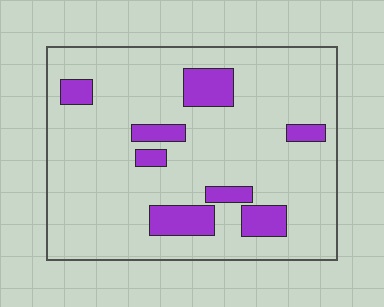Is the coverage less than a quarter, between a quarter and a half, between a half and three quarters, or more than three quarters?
Less than a quarter.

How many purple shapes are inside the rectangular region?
8.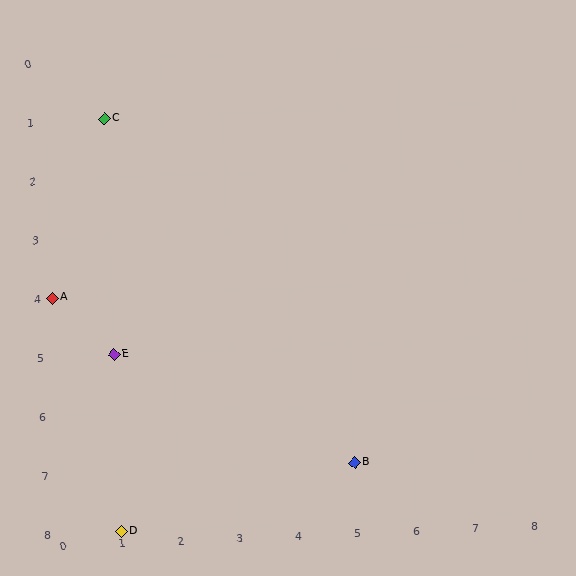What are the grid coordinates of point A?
Point A is at grid coordinates (0, 4).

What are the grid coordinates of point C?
Point C is at grid coordinates (1, 1).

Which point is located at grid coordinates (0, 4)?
Point A is at (0, 4).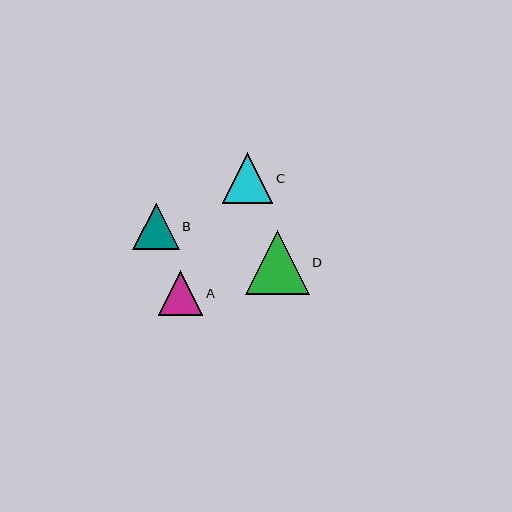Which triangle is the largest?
Triangle D is the largest with a size of approximately 64 pixels.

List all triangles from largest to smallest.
From largest to smallest: D, C, B, A.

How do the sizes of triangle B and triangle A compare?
Triangle B and triangle A are approximately the same size.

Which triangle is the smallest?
Triangle A is the smallest with a size of approximately 44 pixels.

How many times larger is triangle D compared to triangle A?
Triangle D is approximately 1.4 times the size of triangle A.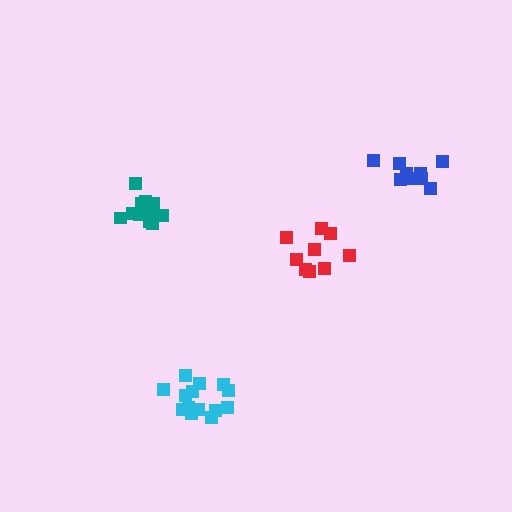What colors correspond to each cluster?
The clusters are colored: teal, blue, red, cyan.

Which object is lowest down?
The cyan cluster is bottommost.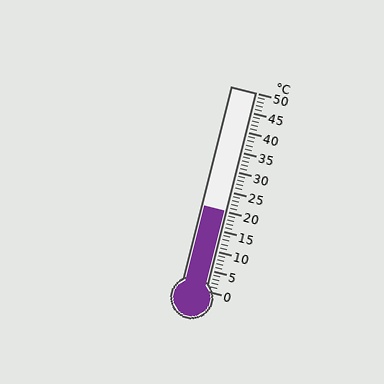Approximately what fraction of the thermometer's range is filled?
The thermometer is filled to approximately 40% of its range.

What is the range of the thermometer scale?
The thermometer scale ranges from 0°C to 50°C.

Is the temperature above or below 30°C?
The temperature is below 30°C.